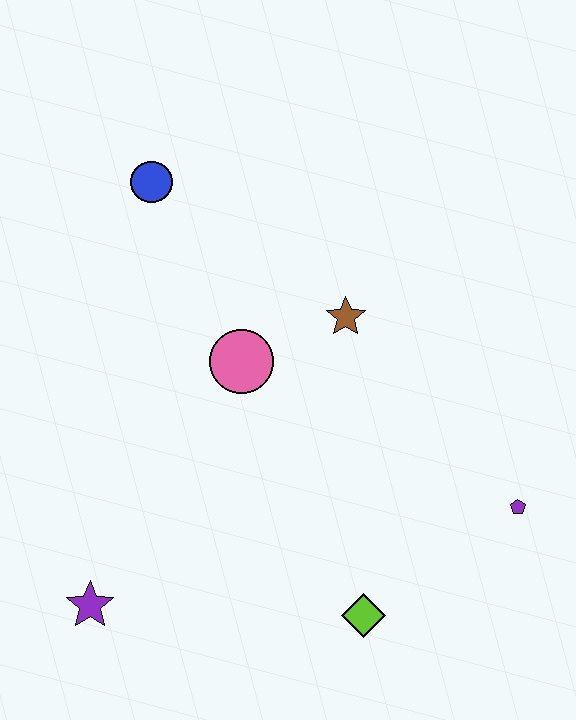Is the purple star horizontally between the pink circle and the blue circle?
No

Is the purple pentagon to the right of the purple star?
Yes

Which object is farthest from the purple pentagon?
The blue circle is farthest from the purple pentagon.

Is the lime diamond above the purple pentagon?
No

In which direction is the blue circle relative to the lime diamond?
The blue circle is above the lime diamond.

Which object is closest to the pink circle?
The brown star is closest to the pink circle.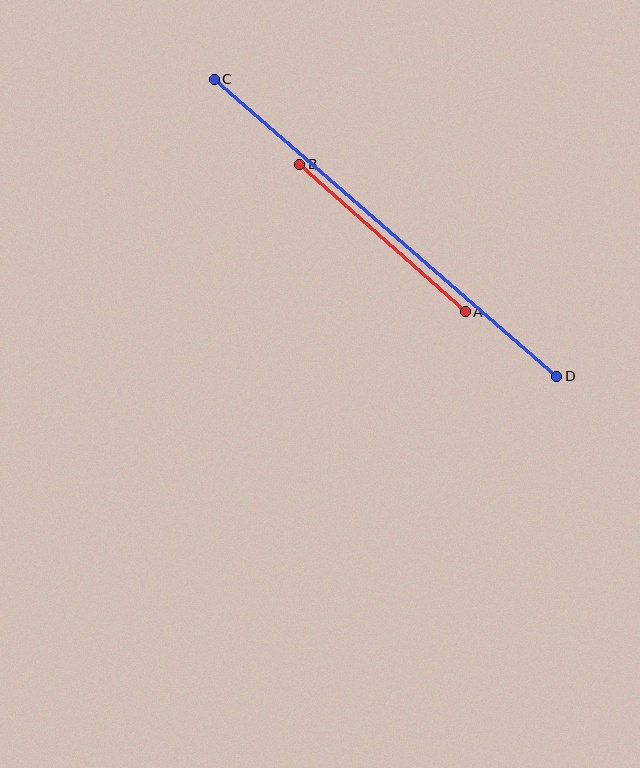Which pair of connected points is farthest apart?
Points C and D are farthest apart.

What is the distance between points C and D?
The distance is approximately 453 pixels.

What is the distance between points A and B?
The distance is approximately 222 pixels.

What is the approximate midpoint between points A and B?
The midpoint is at approximately (382, 238) pixels.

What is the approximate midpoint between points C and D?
The midpoint is at approximately (385, 228) pixels.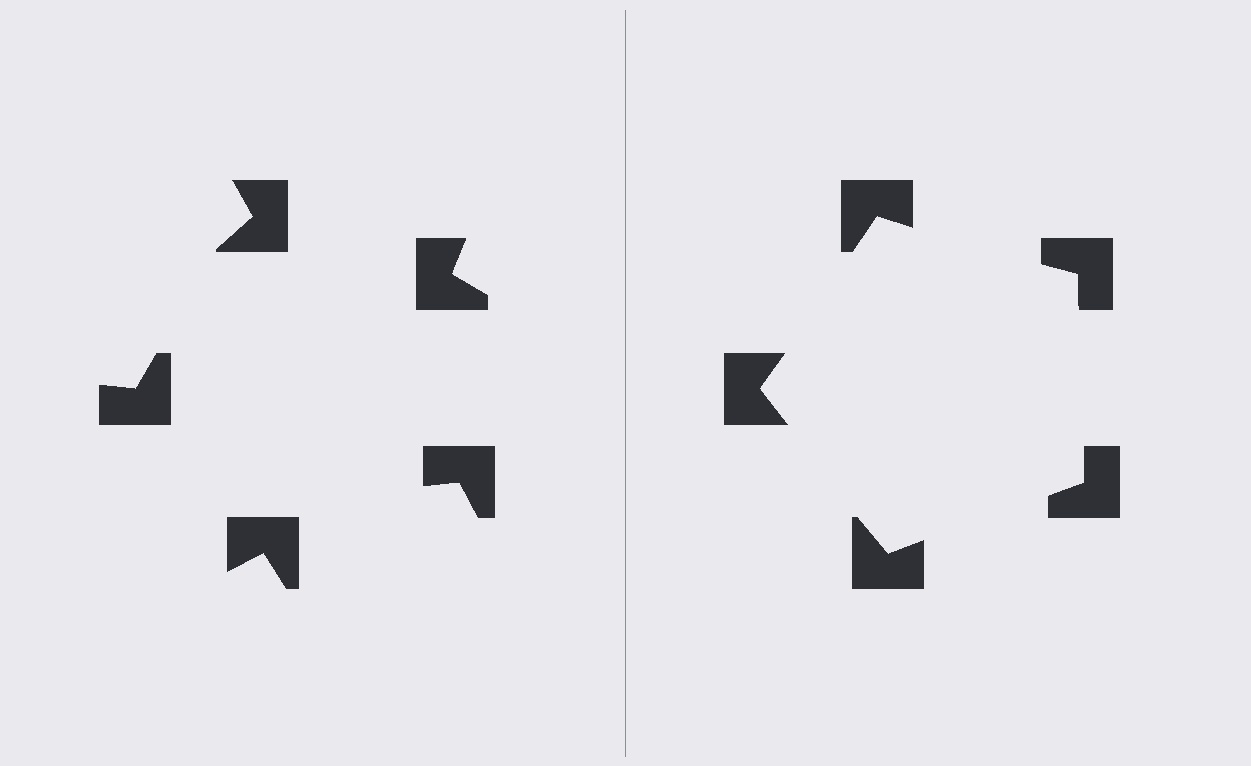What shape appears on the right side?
An illusory pentagon.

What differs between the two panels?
The notched squares are positioned identically on both sides; only the wedge orientations differ. On the right they align to a pentagon; on the left they are misaligned.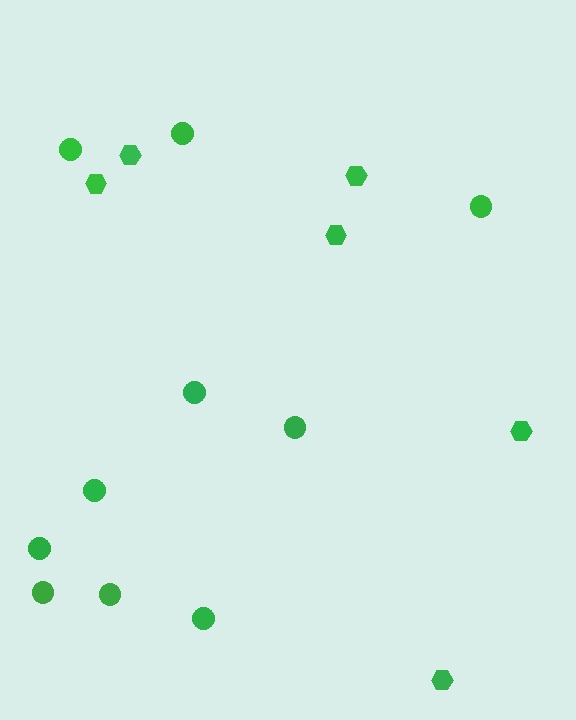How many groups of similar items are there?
There are 2 groups: one group of circles (10) and one group of hexagons (6).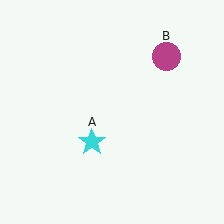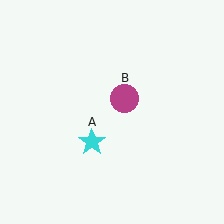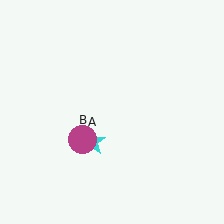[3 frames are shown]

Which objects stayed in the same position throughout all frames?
Cyan star (object A) remained stationary.